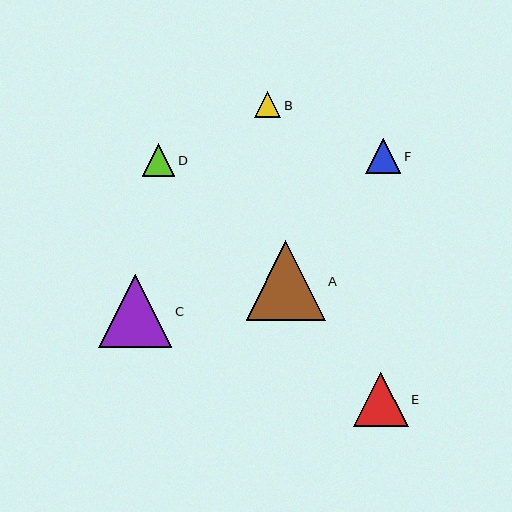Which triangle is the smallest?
Triangle B is the smallest with a size of approximately 26 pixels.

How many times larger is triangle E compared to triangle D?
Triangle E is approximately 1.7 times the size of triangle D.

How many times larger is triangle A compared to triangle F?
Triangle A is approximately 2.2 times the size of triangle F.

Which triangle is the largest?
Triangle A is the largest with a size of approximately 79 pixels.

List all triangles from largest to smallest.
From largest to smallest: A, C, E, F, D, B.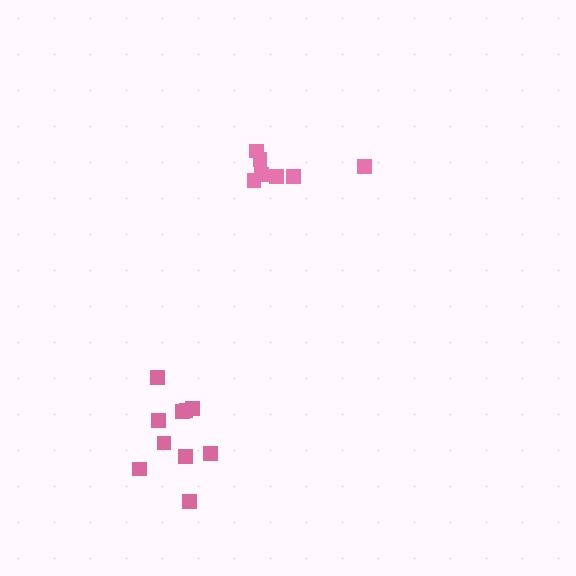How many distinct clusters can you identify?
There are 2 distinct clusters.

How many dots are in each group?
Group 1: 10 dots, Group 2: 7 dots (17 total).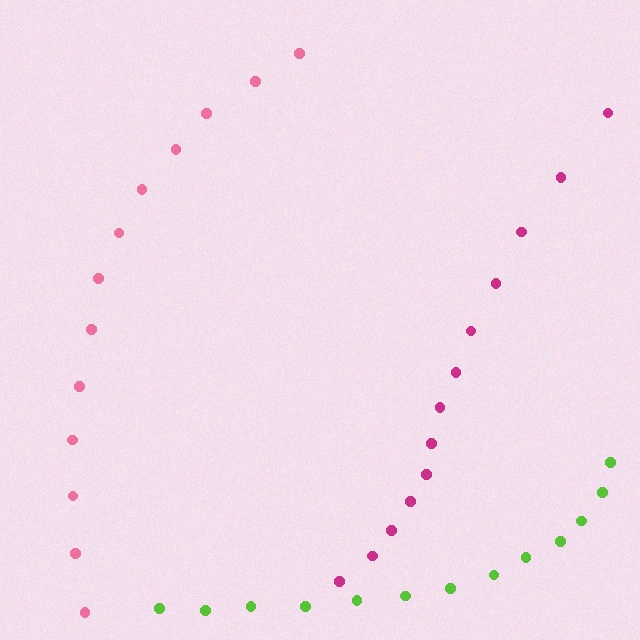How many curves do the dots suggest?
There are 3 distinct paths.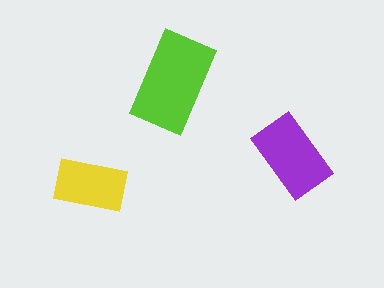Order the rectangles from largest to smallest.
the lime one, the purple one, the yellow one.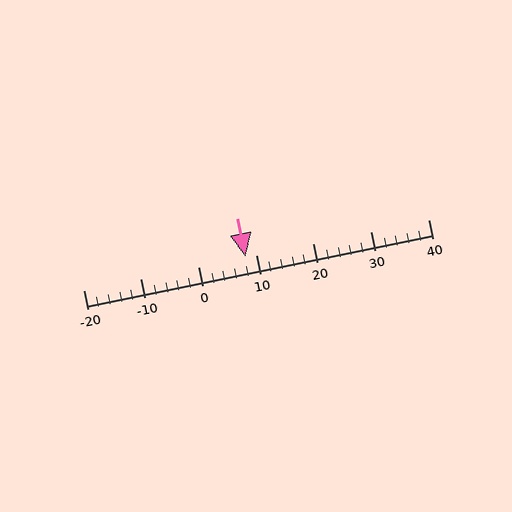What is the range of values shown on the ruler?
The ruler shows values from -20 to 40.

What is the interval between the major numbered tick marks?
The major tick marks are spaced 10 units apart.